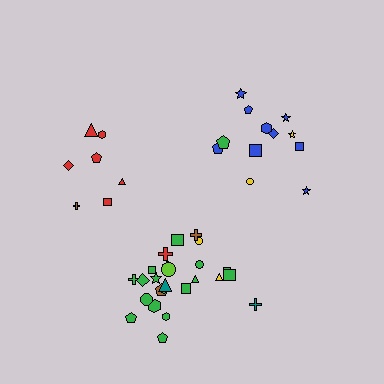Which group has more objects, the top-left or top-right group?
The top-right group.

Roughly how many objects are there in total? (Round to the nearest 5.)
Roughly 45 objects in total.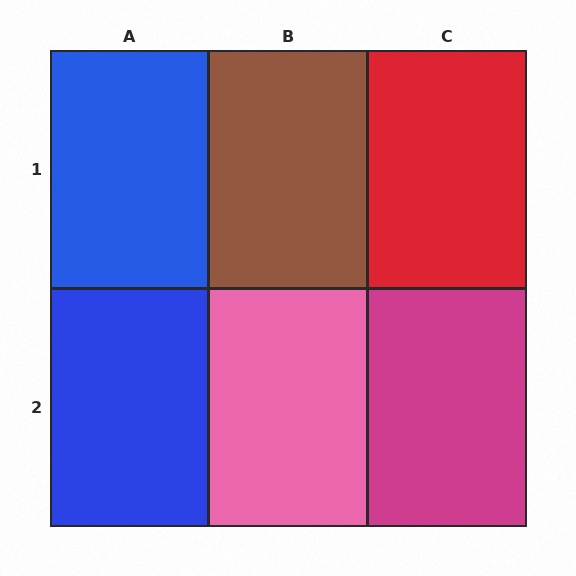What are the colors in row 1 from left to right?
Blue, brown, red.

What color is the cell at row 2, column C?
Magenta.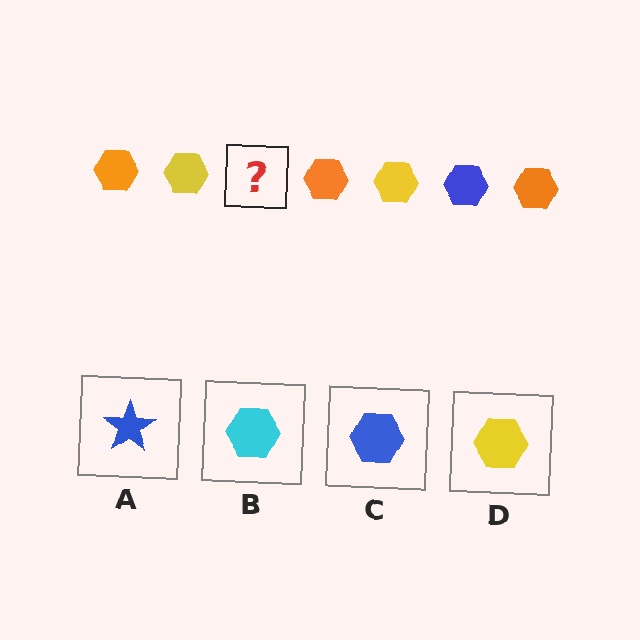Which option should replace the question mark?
Option C.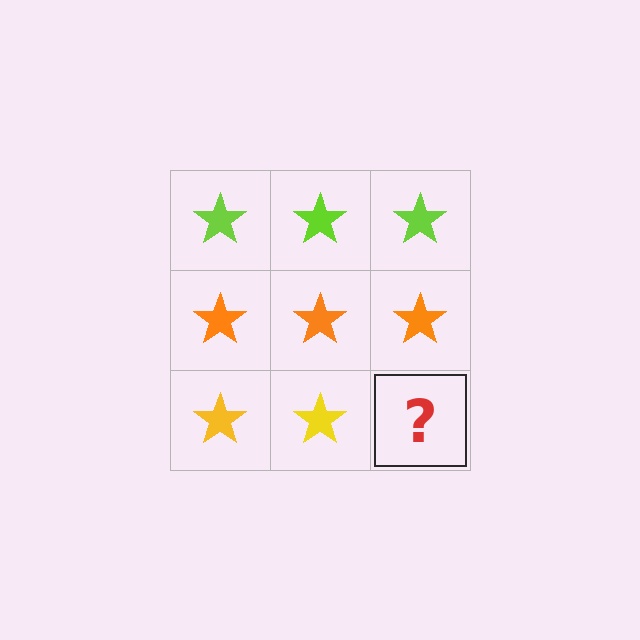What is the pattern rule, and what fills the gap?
The rule is that each row has a consistent color. The gap should be filled with a yellow star.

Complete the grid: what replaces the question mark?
The question mark should be replaced with a yellow star.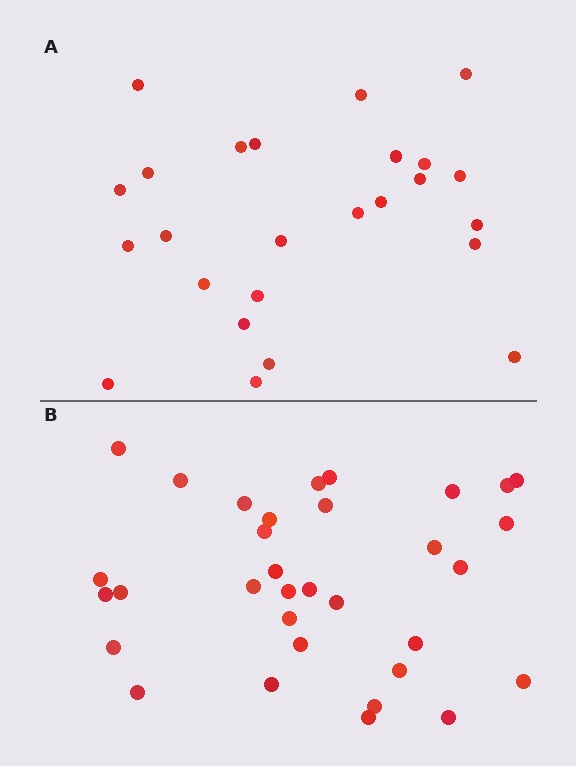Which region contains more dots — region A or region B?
Region B (the bottom region) has more dots.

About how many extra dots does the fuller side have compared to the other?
Region B has roughly 8 or so more dots than region A.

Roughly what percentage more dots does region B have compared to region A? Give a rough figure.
About 30% more.